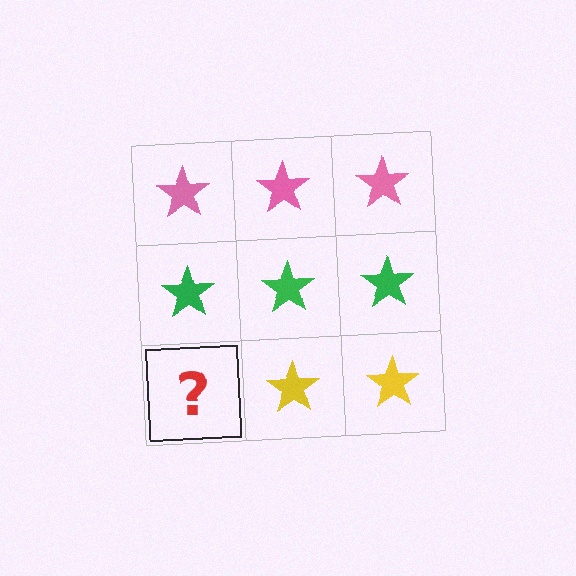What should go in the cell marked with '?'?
The missing cell should contain a yellow star.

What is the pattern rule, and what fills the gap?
The rule is that each row has a consistent color. The gap should be filled with a yellow star.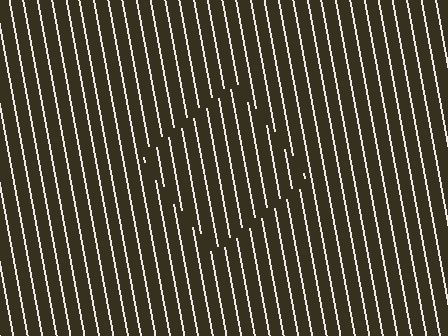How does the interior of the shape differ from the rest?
The interior of the shape contains the same grating, shifted by half a period — the contour is defined by the phase discontinuity where line-ends from the inner and outer gratings abut.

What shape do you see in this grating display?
An illusory square. The interior of the shape contains the same grating, shifted by half a period — the contour is defined by the phase discontinuity where line-ends from the inner and outer gratings abut.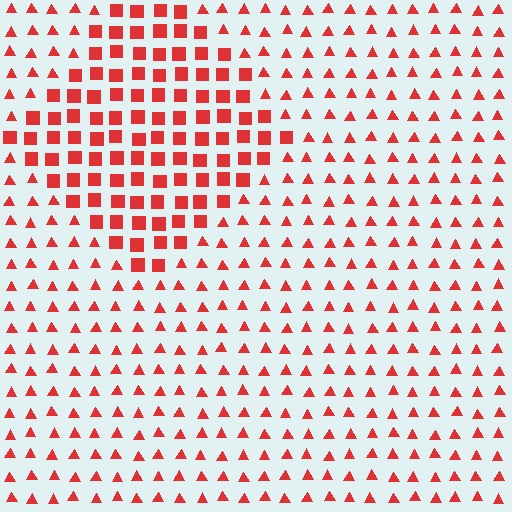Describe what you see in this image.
The image is filled with small red elements arranged in a uniform grid. A diamond-shaped region contains squares, while the surrounding area contains triangles. The boundary is defined purely by the change in element shape.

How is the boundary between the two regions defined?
The boundary is defined by a change in element shape: squares inside vs. triangles outside. All elements share the same color and spacing.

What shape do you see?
I see a diamond.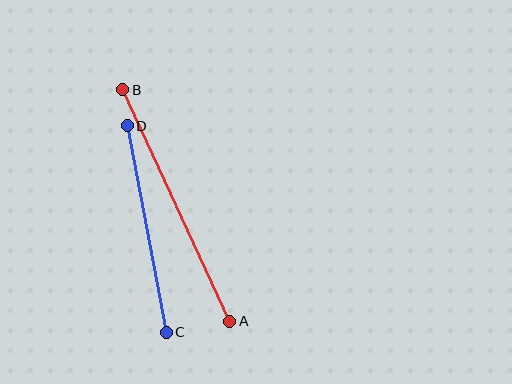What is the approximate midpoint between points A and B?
The midpoint is at approximately (176, 205) pixels.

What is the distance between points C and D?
The distance is approximately 210 pixels.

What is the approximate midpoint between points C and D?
The midpoint is at approximately (147, 229) pixels.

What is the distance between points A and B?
The distance is approximately 255 pixels.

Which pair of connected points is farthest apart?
Points A and B are farthest apart.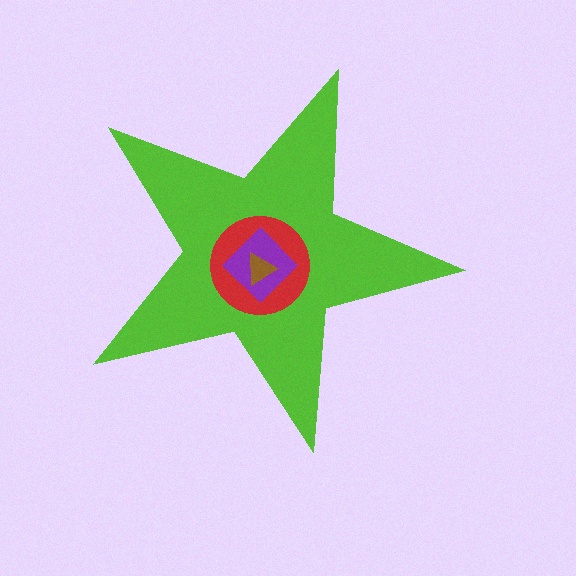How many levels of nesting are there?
4.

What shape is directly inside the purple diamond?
The brown triangle.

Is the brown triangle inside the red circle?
Yes.